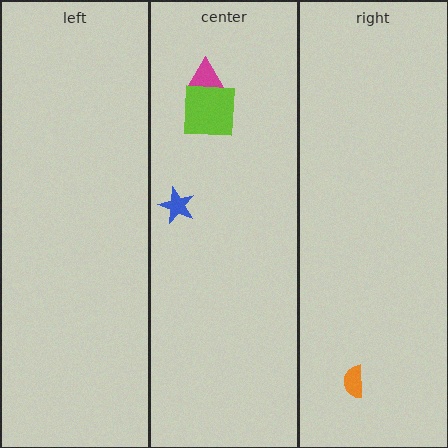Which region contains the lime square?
The center region.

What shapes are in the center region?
The blue star, the magenta triangle, the lime square.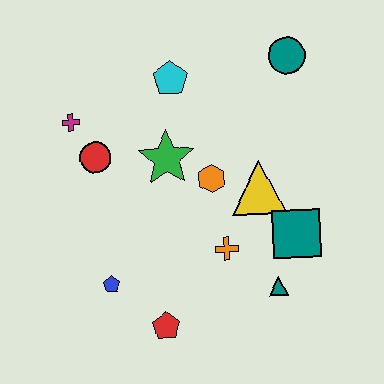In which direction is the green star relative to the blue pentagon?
The green star is above the blue pentagon.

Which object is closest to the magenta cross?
The red circle is closest to the magenta cross.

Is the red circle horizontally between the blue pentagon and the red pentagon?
No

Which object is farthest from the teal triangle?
The magenta cross is farthest from the teal triangle.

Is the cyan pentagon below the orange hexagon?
No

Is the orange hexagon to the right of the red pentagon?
Yes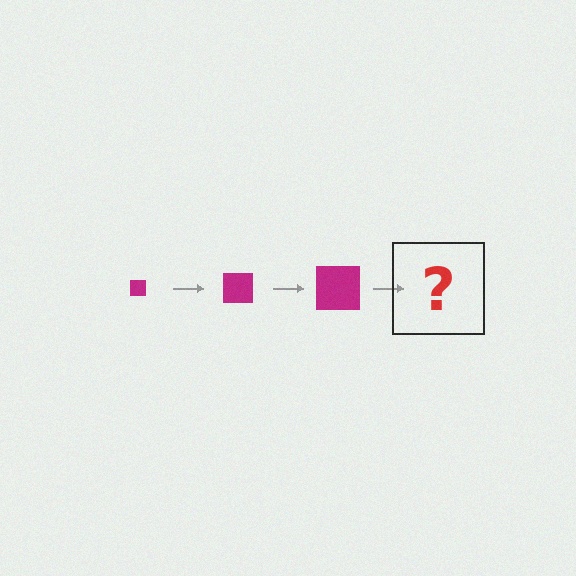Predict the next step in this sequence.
The next step is a magenta square, larger than the previous one.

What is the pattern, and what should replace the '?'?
The pattern is that the square gets progressively larger each step. The '?' should be a magenta square, larger than the previous one.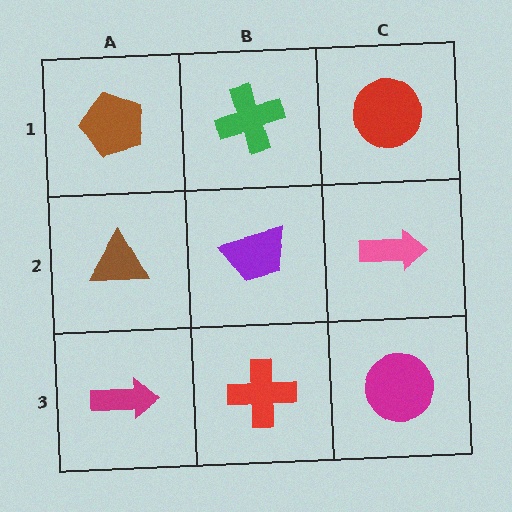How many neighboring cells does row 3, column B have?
3.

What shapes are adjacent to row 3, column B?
A purple trapezoid (row 2, column B), a magenta arrow (row 3, column A), a magenta circle (row 3, column C).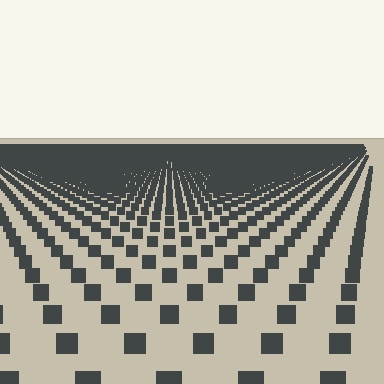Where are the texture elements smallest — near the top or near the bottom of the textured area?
Near the top.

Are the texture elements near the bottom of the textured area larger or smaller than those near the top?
Larger. Near the bottom, elements are closer to the viewer and appear at a bigger on-screen size.